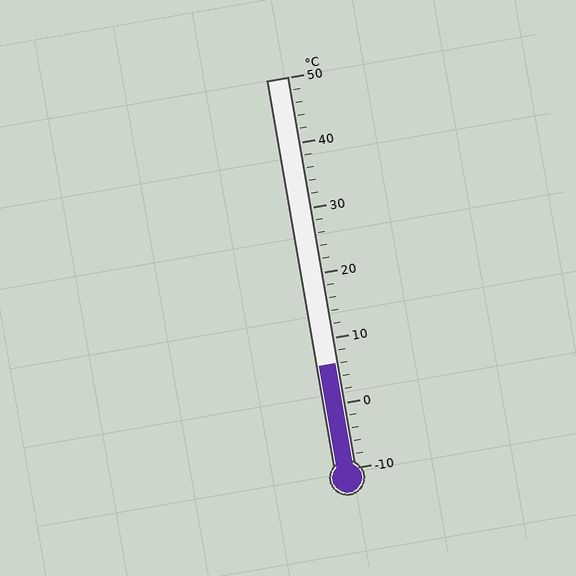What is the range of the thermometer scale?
The thermometer scale ranges from -10°C to 50°C.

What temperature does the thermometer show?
The thermometer shows approximately 6°C.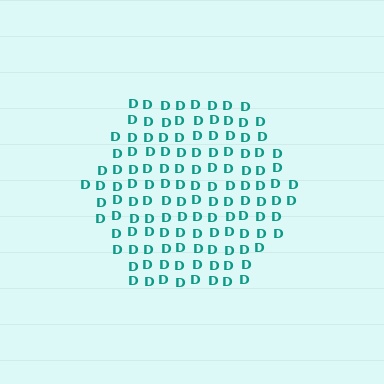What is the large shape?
The large shape is a hexagon.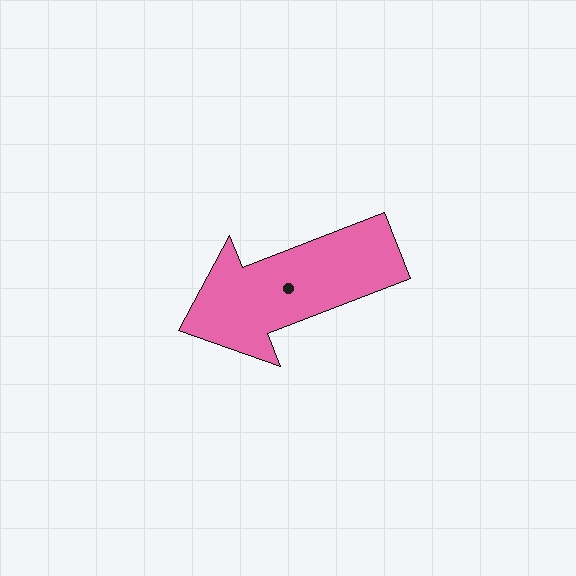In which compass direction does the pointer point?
West.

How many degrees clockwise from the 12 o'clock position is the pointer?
Approximately 249 degrees.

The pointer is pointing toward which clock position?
Roughly 8 o'clock.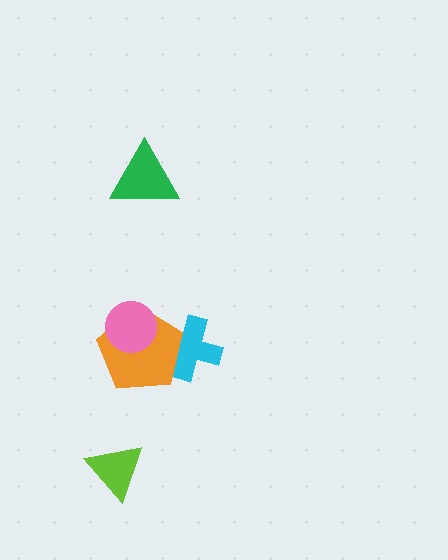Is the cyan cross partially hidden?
Yes, it is partially covered by another shape.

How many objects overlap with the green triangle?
0 objects overlap with the green triangle.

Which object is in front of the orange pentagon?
The pink circle is in front of the orange pentagon.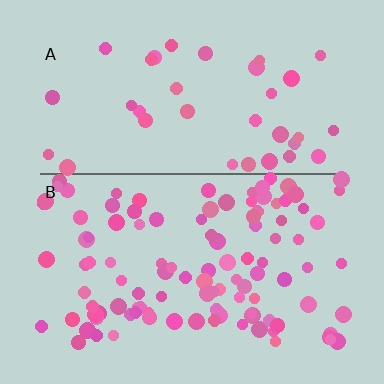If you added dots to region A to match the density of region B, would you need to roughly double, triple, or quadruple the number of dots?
Approximately triple.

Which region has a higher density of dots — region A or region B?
B (the bottom).